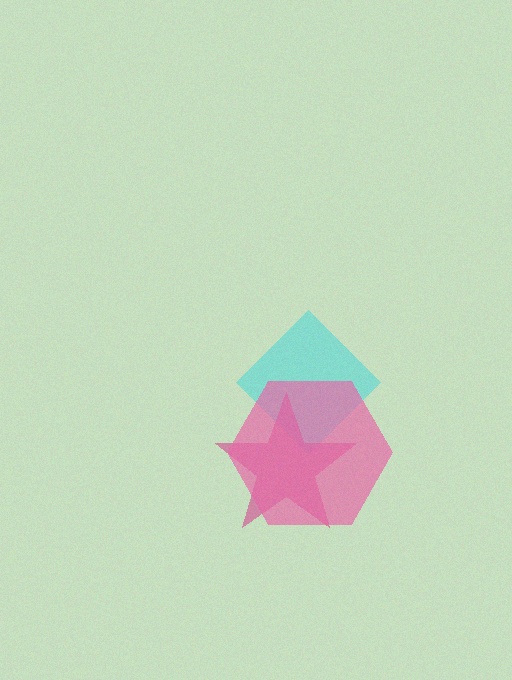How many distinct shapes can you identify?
There are 3 distinct shapes: a cyan diamond, a magenta star, a pink hexagon.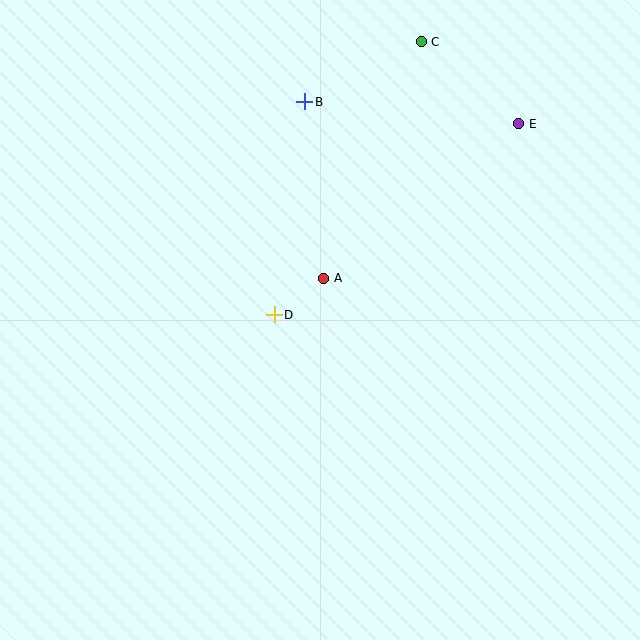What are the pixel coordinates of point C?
Point C is at (421, 42).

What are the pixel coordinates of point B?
Point B is at (305, 102).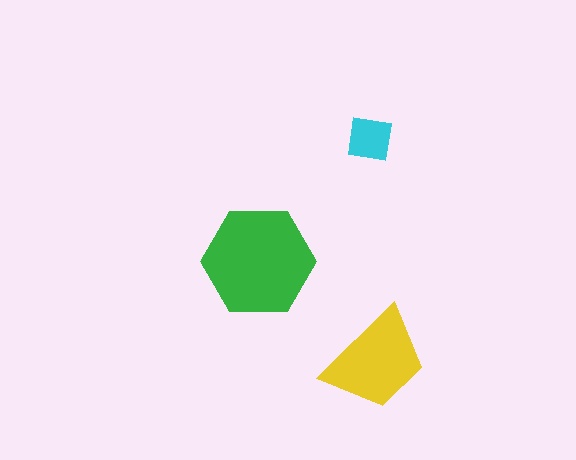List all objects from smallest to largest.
The cyan square, the yellow trapezoid, the green hexagon.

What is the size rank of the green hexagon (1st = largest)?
1st.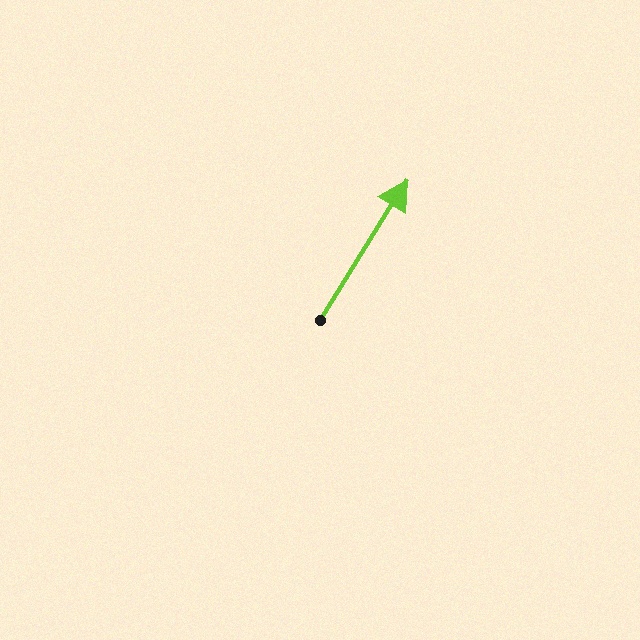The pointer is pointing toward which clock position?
Roughly 1 o'clock.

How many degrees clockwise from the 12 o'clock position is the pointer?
Approximately 32 degrees.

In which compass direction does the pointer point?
Northeast.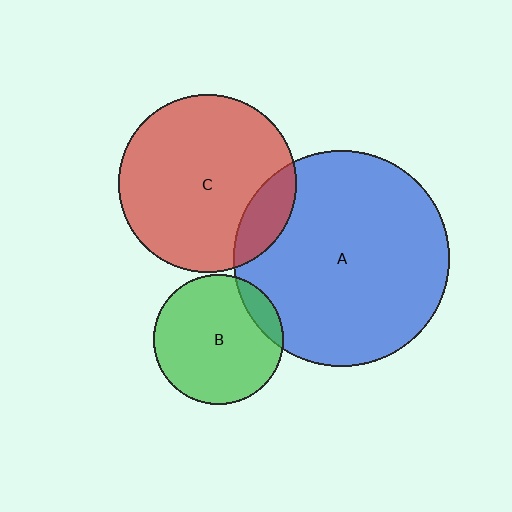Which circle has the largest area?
Circle A (blue).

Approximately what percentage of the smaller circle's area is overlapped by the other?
Approximately 10%.